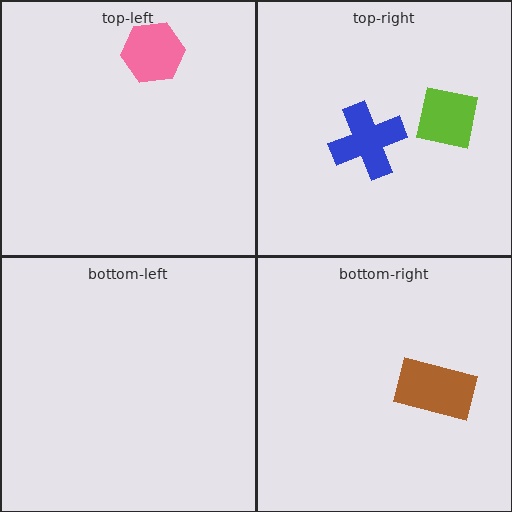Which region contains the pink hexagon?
The top-left region.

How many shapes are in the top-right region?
2.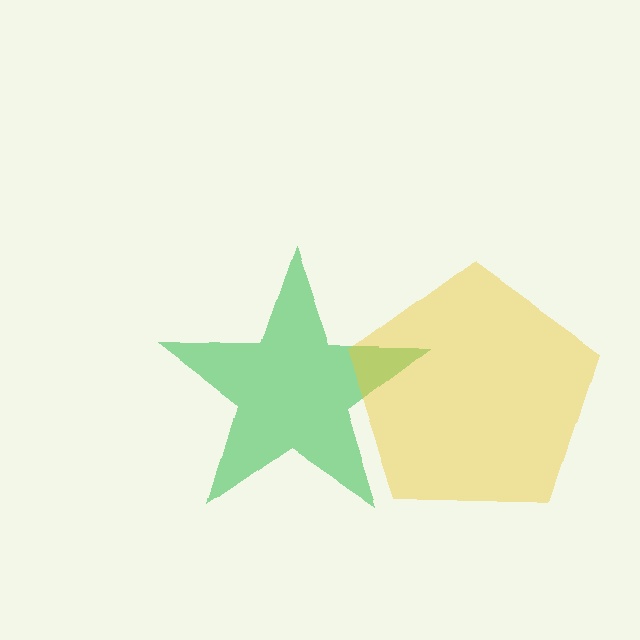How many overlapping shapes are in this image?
There are 2 overlapping shapes in the image.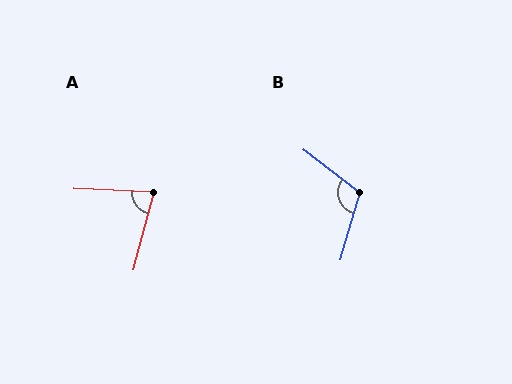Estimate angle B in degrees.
Approximately 111 degrees.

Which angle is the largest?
B, at approximately 111 degrees.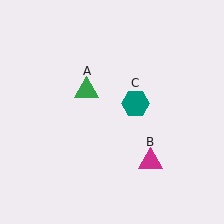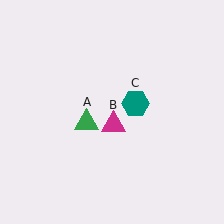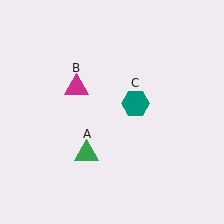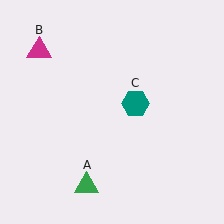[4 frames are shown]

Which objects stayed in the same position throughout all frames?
Teal hexagon (object C) remained stationary.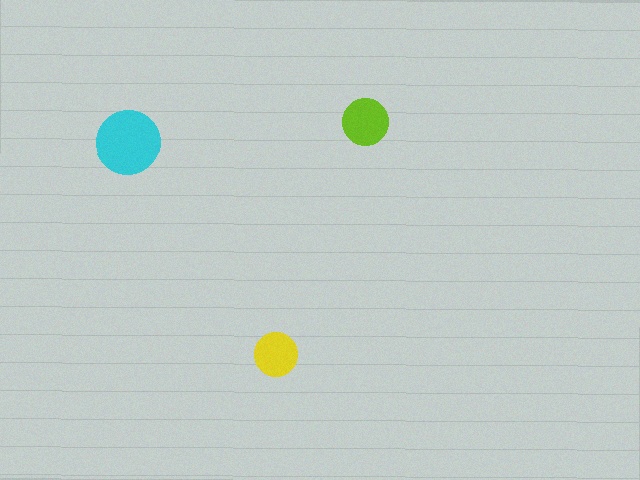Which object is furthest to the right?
The lime circle is rightmost.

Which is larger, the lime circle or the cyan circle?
The cyan one.